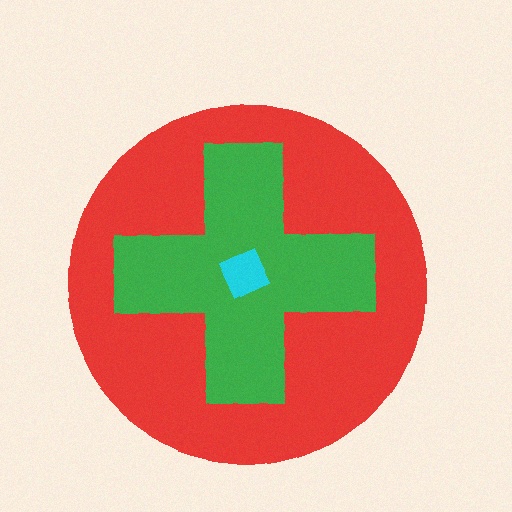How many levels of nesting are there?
3.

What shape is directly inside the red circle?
The green cross.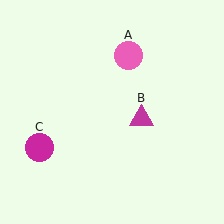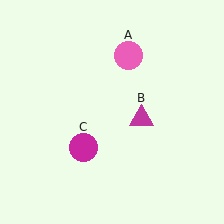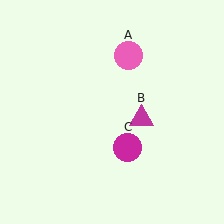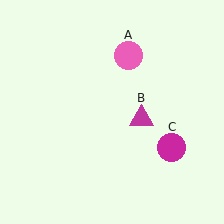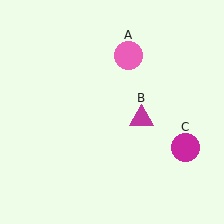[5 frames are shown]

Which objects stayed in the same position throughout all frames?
Pink circle (object A) and magenta triangle (object B) remained stationary.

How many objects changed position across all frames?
1 object changed position: magenta circle (object C).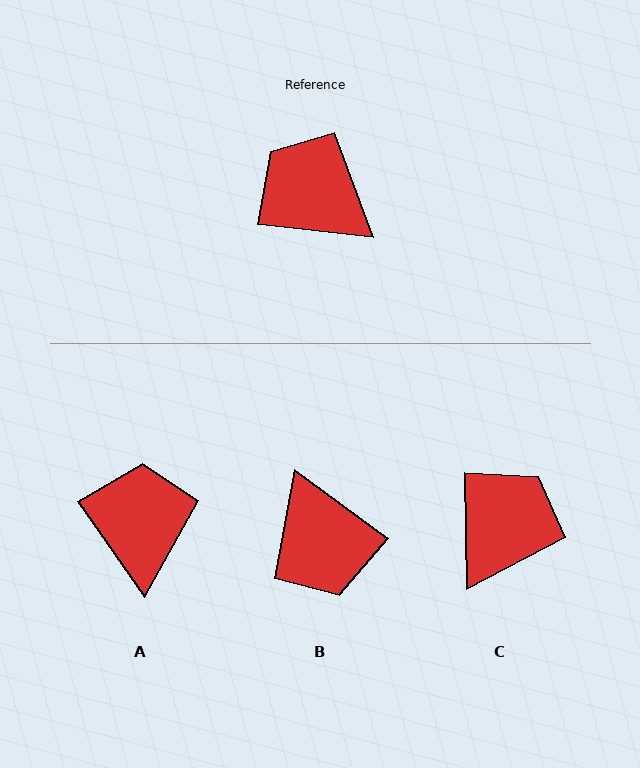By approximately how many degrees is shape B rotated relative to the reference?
Approximately 149 degrees counter-clockwise.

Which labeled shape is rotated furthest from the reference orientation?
B, about 149 degrees away.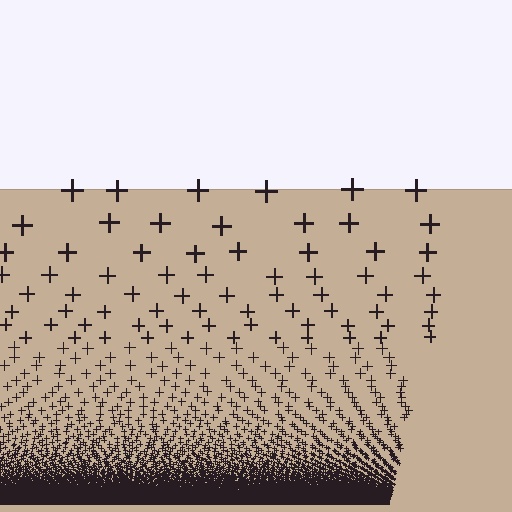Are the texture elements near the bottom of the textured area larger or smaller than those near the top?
Smaller. The gradient is inverted — elements near the bottom are smaller and denser.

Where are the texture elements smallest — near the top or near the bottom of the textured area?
Near the bottom.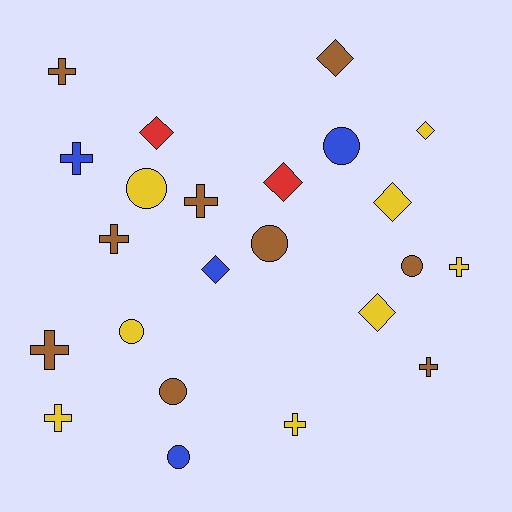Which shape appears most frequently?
Cross, with 9 objects.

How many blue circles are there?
There are 2 blue circles.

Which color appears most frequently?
Brown, with 9 objects.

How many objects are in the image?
There are 23 objects.